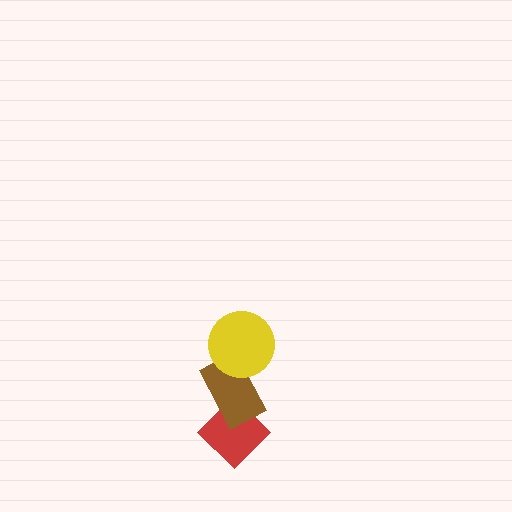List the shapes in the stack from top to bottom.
From top to bottom: the yellow circle, the brown rectangle, the red diamond.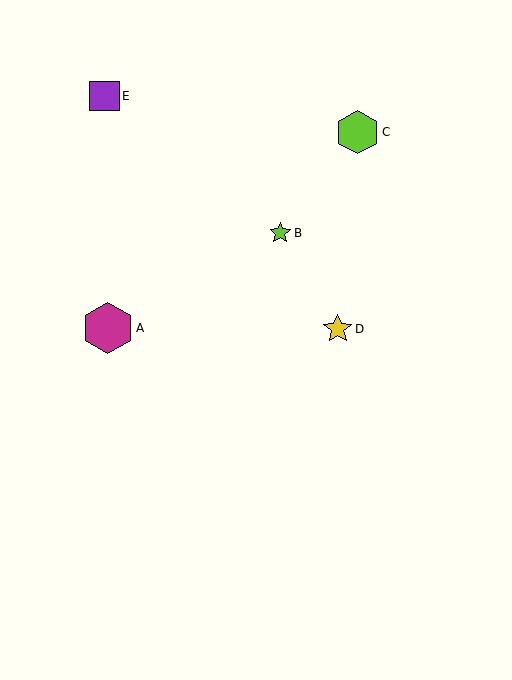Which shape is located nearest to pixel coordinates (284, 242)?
The lime star (labeled B) at (280, 233) is nearest to that location.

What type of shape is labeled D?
Shape D is a yellow star.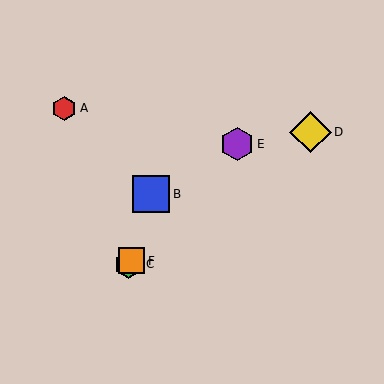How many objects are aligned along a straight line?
3 objects (C, E, F) are aligned along a straight line.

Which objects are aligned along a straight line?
Objects C, E, F are aligned along a straight line.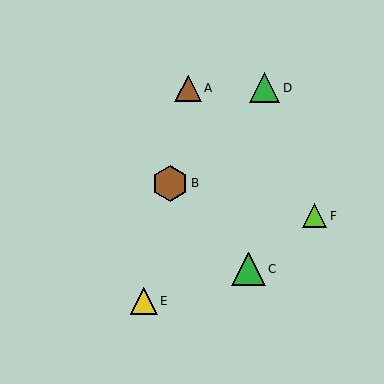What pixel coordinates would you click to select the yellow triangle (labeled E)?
Click at (144, 301) to select the yellow triangle E.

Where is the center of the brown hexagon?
The center of the brown hexagon is at (170, 183).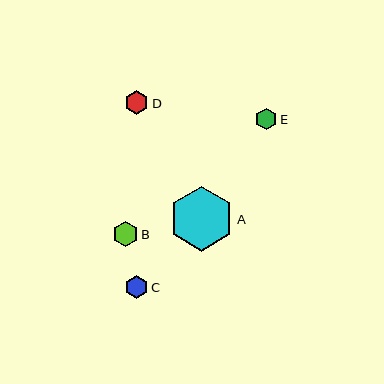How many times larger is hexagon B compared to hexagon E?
Hexagon B is approximately 1.2 times the size of hexagon E.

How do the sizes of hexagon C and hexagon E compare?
Hexagon C and hexagon E are approximately the same size.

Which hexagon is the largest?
Hexagon A is the largest with a size of approximately 65 pixels.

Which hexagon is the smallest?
Hexagon E is the smallest with a size of approximately 21 pixels.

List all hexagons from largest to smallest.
From largest to smallest: A, B, D, C, E.